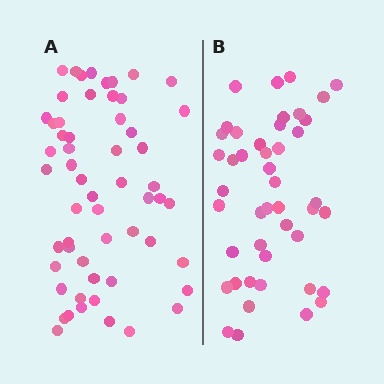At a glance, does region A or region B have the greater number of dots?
Region A (the left region) has more dots.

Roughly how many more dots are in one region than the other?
Region A has roughly 12 or so more dots than region B.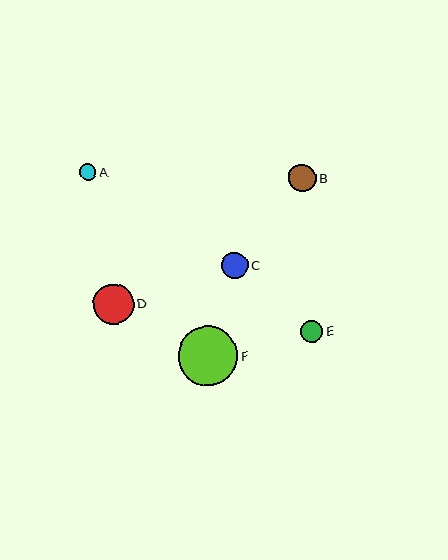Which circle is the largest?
Circle F is the largest with a size of approximately 59 pixels.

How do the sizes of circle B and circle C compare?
Circle B and circle C are approximately the same size.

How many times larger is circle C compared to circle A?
Circle C is approximately 1.6 times the size of circle A.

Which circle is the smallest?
Circle A is the smallest with a size of approximately 16 pixels.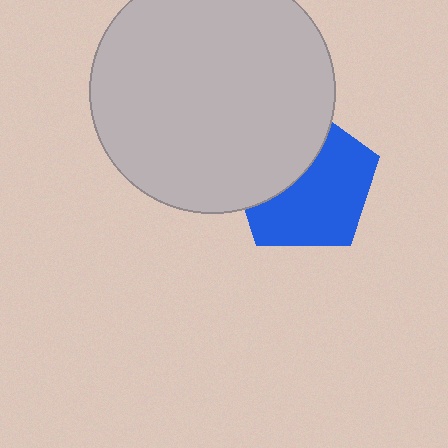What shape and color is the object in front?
The object in front is a light gray circle.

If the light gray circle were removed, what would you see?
You would see the complete blue pentagon.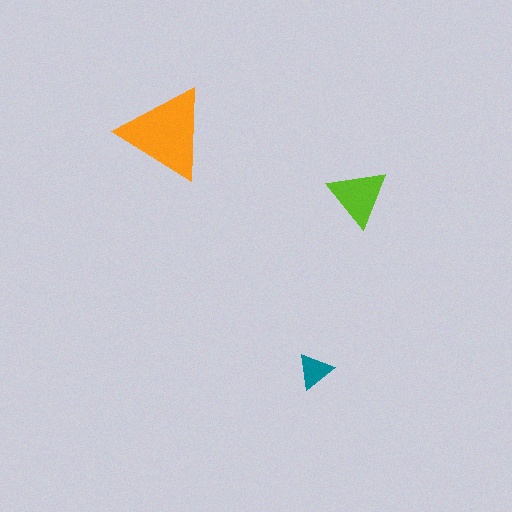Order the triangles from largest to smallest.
the orange one, the lime one, the teal one.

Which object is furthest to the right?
The lime triangle is rightmost.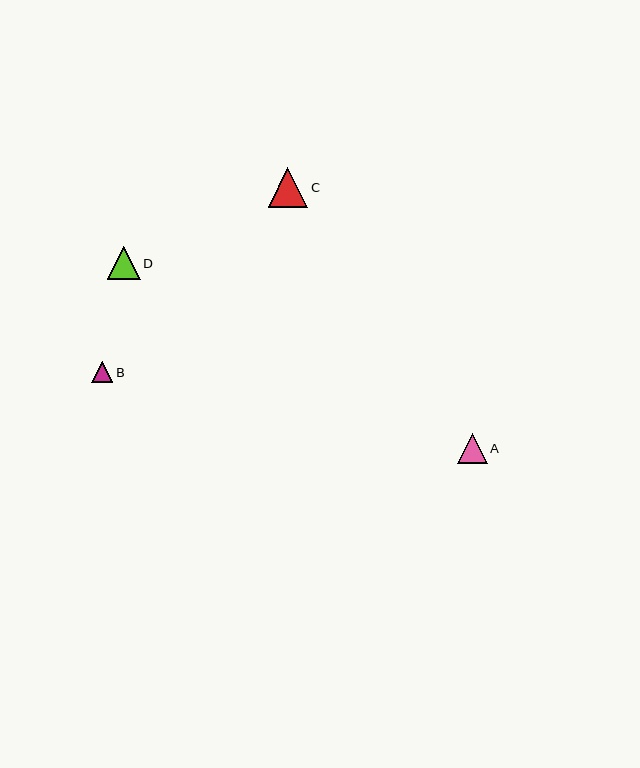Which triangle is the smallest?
Triangle B is the smallest with a size of approximately 21 pixels.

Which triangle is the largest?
Triangle C is the largest with a size of approximately 39 pixels.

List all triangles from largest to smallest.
From largest to smallest: C, D, A, B.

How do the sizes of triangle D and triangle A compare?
Triangle D and triangle A are approximately the same size.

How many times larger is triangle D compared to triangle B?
Triangle D is approximately 1.6 times the size of triangle B.